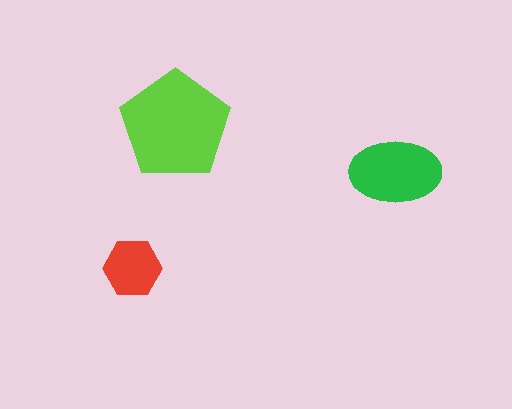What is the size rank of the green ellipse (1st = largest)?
2nd.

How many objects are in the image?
There are 3 objects in the image.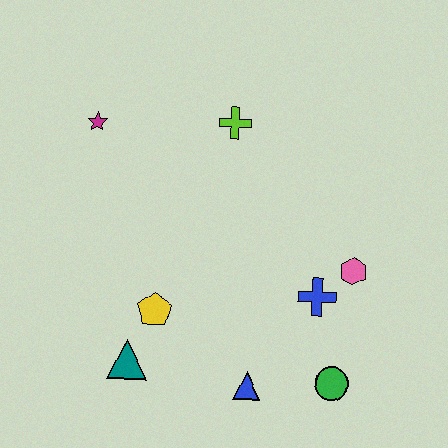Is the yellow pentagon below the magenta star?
Yes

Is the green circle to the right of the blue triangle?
Yes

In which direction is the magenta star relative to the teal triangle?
The magenta star is above the teal triangle.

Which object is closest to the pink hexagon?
The blue cross is closest to the pink hexagon.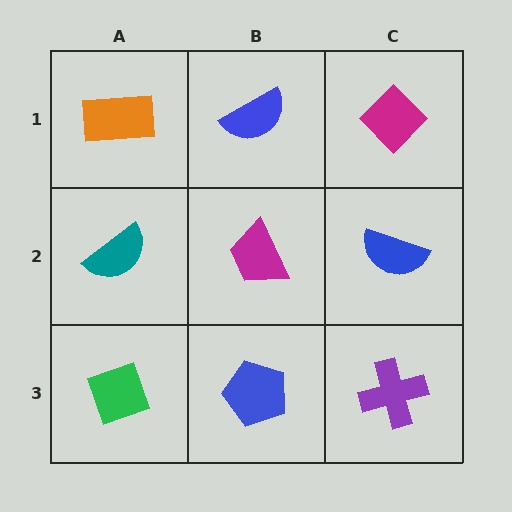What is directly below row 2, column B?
A blue pentagon.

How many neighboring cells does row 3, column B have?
3.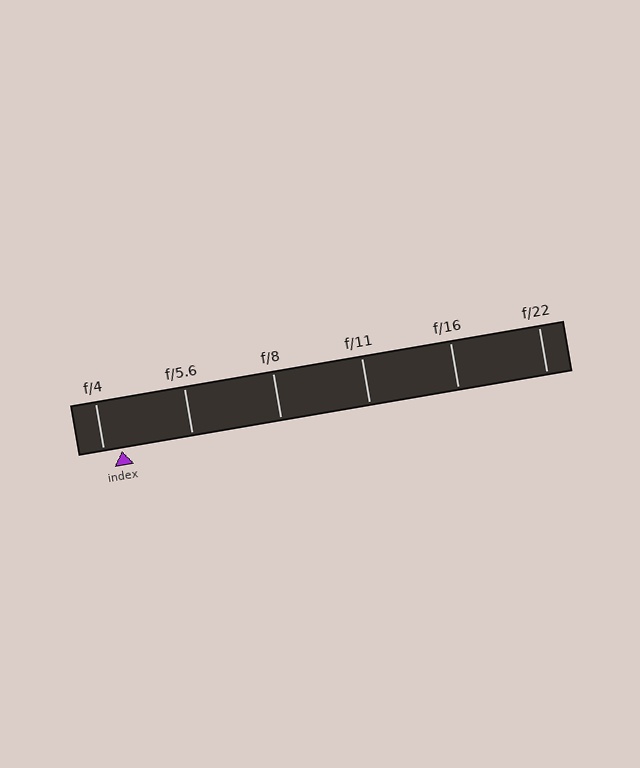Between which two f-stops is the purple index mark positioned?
The index mark is between f/4 and f/5.6.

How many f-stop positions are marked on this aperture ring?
There are 6 f-stop positions marked.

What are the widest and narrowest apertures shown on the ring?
The widest aperture shown is f/4 and the narrowest is f/22.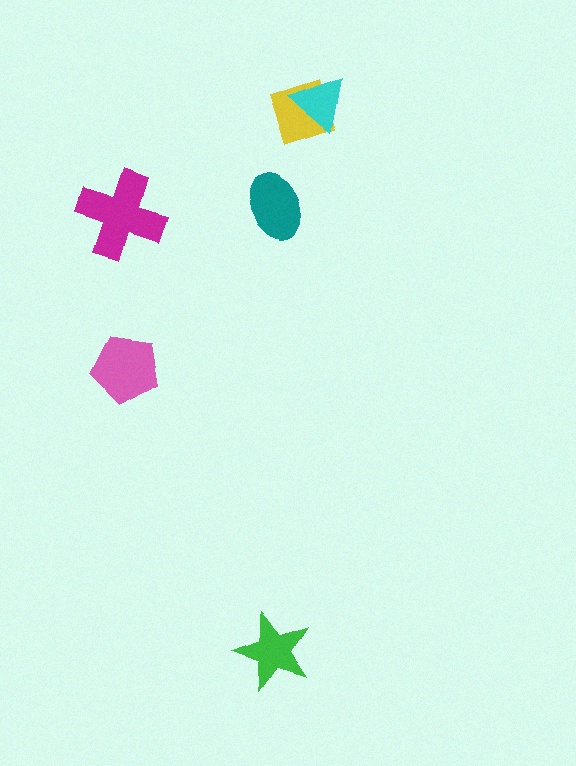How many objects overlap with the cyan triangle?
1 object overlaps with the cyan triangle.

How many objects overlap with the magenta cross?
0 objects overlap with the magenta cross.